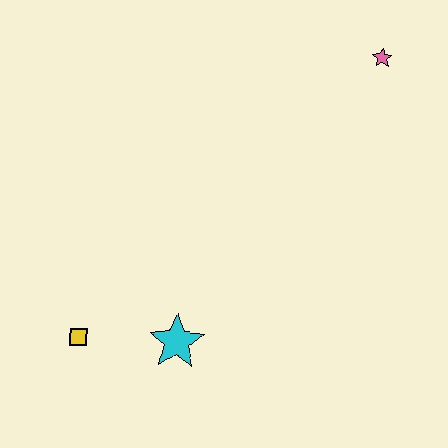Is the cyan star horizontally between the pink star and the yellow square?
Yes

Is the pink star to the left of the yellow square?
No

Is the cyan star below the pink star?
Yes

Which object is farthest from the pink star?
The yellow square is farthest from the pink star.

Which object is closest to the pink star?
The cyan star is closest to the pink star.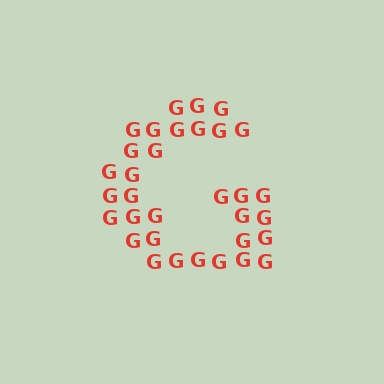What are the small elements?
The small elements are letter G's.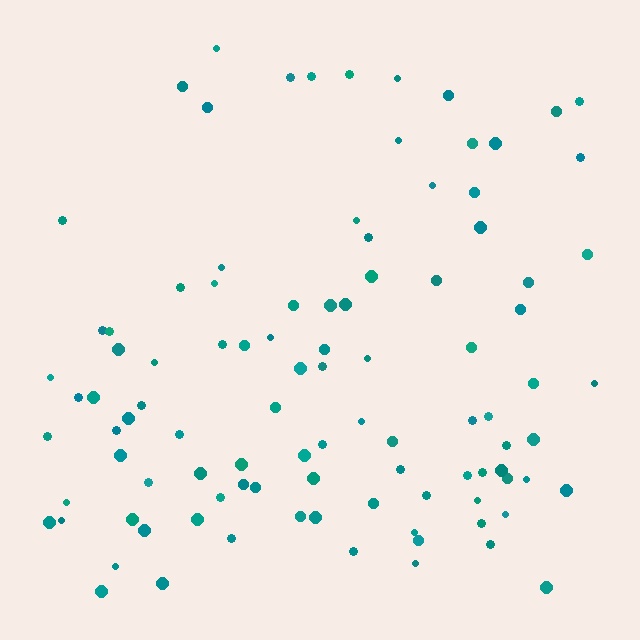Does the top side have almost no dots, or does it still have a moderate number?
Still a moderate number, just noticeably fewer than the bottom.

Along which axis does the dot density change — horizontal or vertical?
Vertical.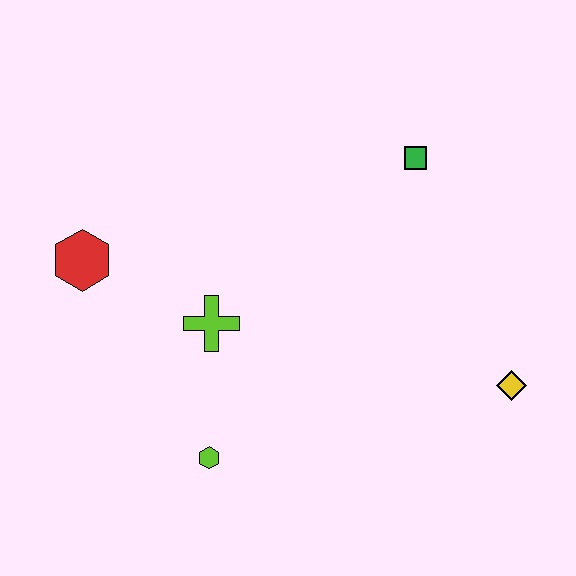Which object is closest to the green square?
The yellow diamond is closest to the green square.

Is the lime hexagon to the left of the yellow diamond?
Yes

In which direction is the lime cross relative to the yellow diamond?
The lime cross is to the left of the yellow diamond.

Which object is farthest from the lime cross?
The yellow diamond is farthest from the lime cross.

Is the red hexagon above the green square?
No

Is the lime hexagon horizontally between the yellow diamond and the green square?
No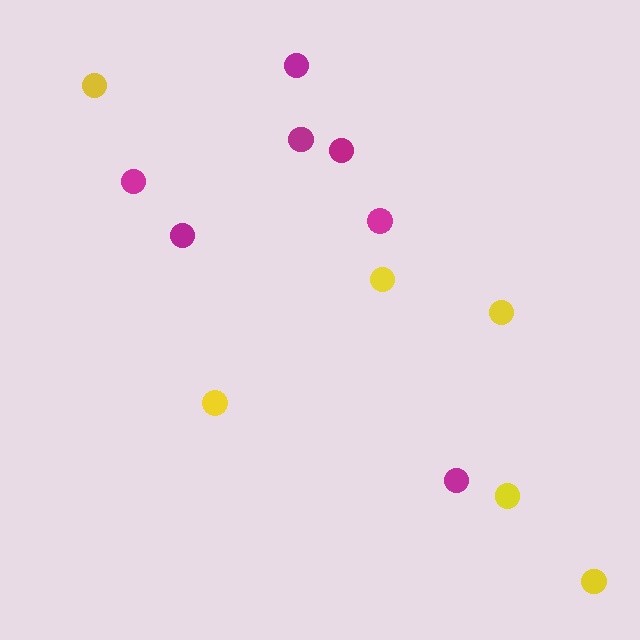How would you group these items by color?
There are 2 groups: one group of magenta circles (7) and one group of yellow circles (6).